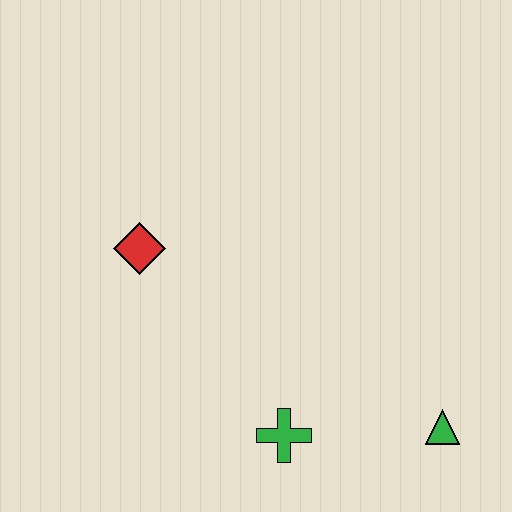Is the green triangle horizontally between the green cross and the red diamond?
No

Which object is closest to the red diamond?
The green cross is closest to the red diamond.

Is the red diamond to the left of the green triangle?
Yes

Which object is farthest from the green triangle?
The red diamond is farthest from the green triangle.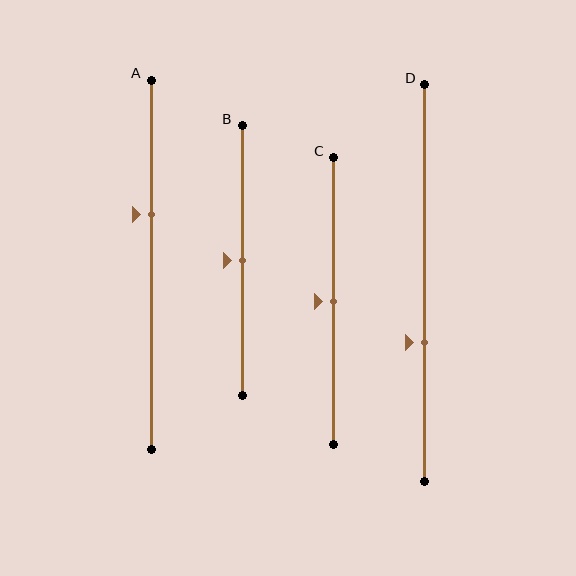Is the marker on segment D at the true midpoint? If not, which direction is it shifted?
No, the marker on segment D is shifted downward by about 15% of the segment length.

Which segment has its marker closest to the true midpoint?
Segment B has its marker closest to the true midpoint.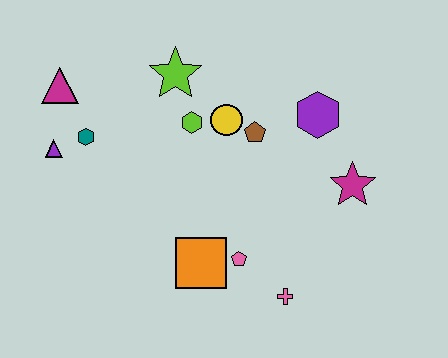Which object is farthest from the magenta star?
The magenta triangle is farthest from the magenta star.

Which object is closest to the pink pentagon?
The orange square is closest to the pink pentagon.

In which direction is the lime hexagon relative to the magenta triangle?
The lime hexagon is to the right of the magenta triangle.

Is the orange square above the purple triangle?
No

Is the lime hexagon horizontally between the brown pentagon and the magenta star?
No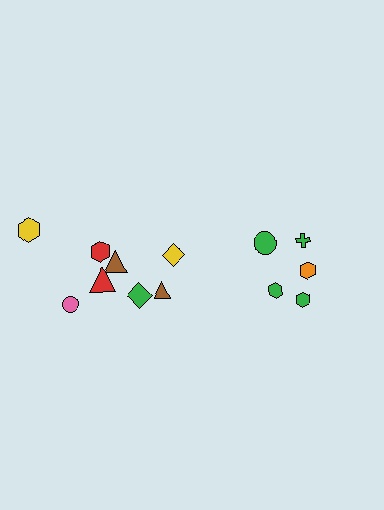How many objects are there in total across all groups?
There are 14 objects.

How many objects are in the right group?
There are 6 objects.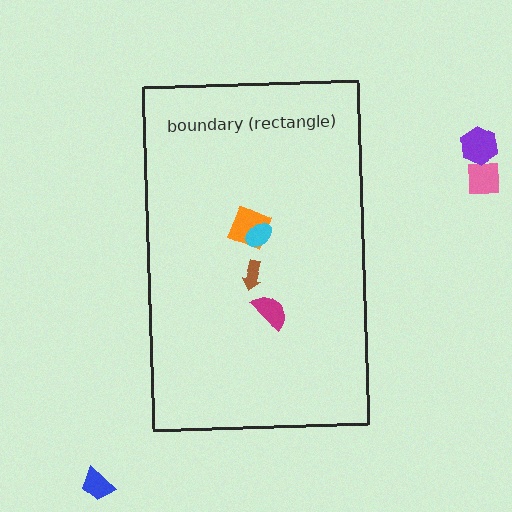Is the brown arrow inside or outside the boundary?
Inside.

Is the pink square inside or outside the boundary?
Outside.